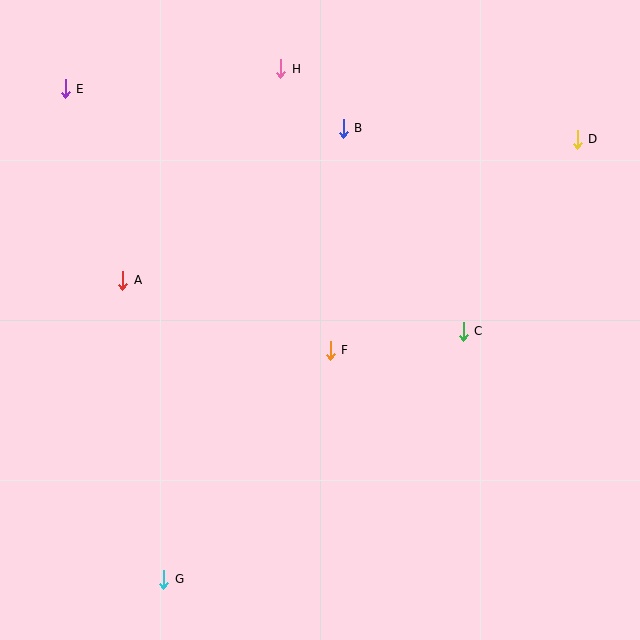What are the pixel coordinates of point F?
Point F is at (330, 350).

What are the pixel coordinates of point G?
Point G is at (164, 579).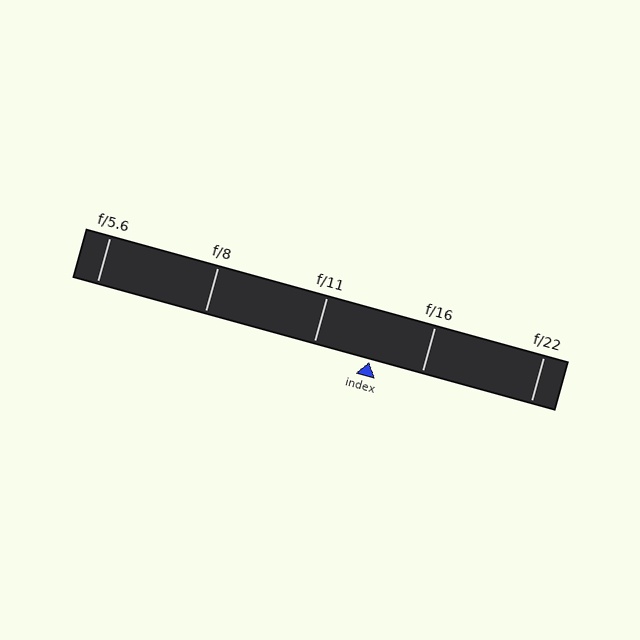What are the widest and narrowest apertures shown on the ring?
The widest aperture shown is f/5.6 and the narrowest is f/22.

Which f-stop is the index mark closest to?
The index mark is closest to f/16.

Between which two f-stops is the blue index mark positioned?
The index mark is between f/11 and f/16.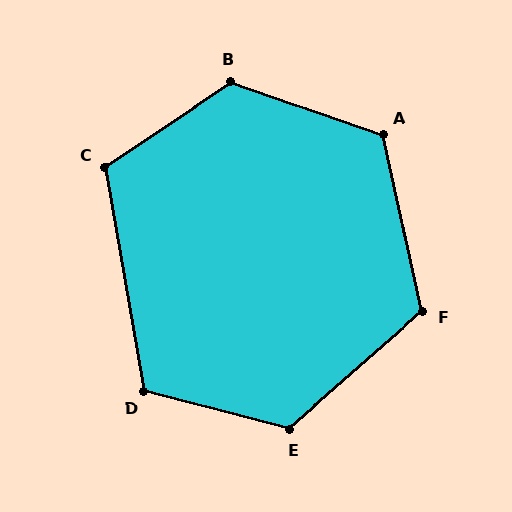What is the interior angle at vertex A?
Approximately 122 degrees (obtuse).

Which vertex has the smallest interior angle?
C, at approximately 114 degrees.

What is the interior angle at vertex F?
Approximately 119 degrees (obtuse).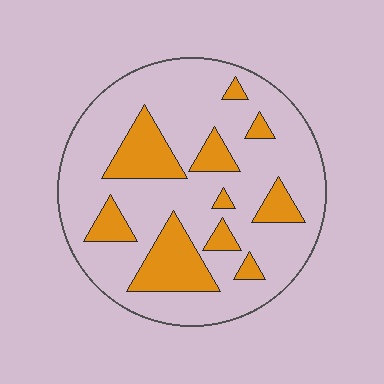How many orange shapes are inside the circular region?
10.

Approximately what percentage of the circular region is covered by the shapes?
Approximately 25%.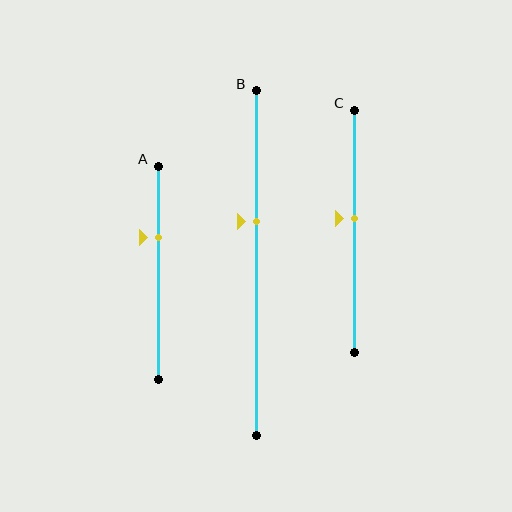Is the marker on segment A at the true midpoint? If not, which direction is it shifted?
No, the marker on segment A is shifted upward by about 17% of the segment length.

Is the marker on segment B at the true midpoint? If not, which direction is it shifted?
No, the marker on segment B is shifted upward by about 12% of the segment length.